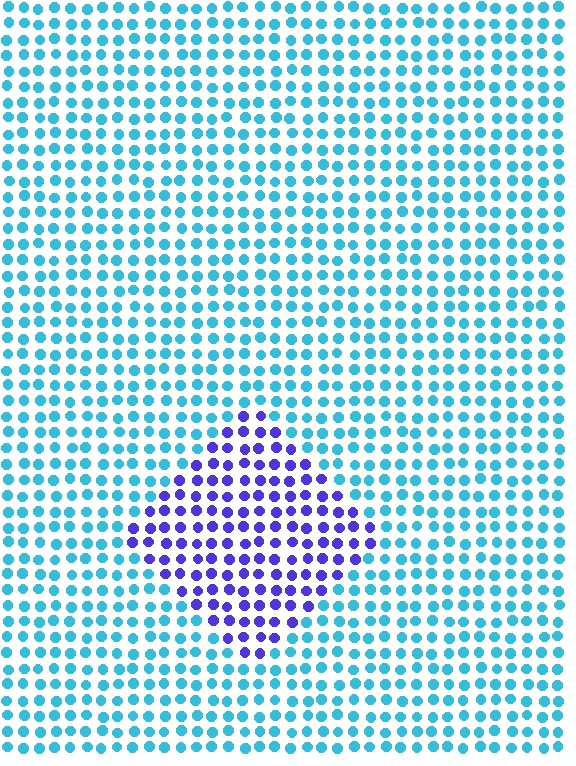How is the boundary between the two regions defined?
The boundary is defined purely by a slight shift in hue (about 60 degrees). Spacing, size, and orientation are identical on both sides.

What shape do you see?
I see a diamond.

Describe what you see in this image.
The image is filled with small cyan elements in a uniform arrangement. A diamond-shaped region is visible where the elements are tinted to a slightly different hue, forming a subtle color boundary.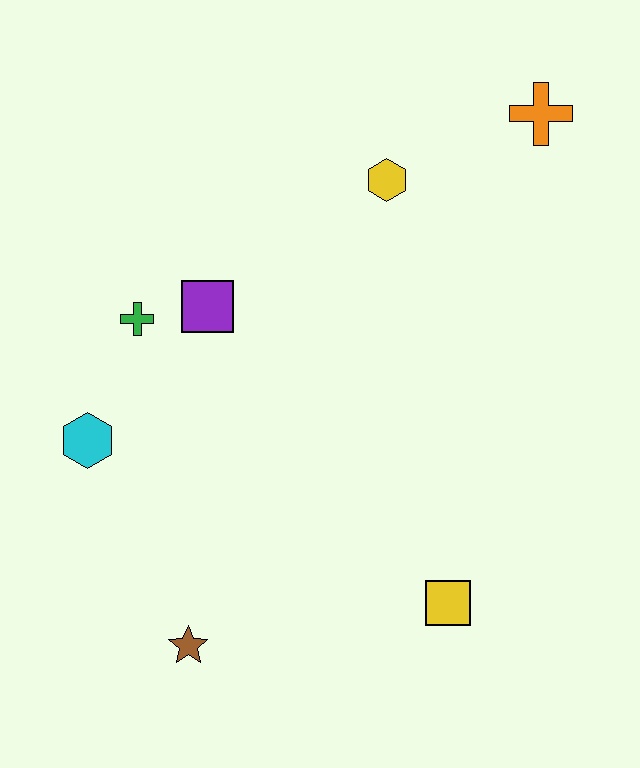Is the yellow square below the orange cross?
Yes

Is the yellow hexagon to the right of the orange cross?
No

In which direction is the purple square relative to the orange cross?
The purple square is to the left of the orange cross.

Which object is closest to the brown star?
The cyan hexagon is closest to the brown star.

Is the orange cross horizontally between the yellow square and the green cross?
No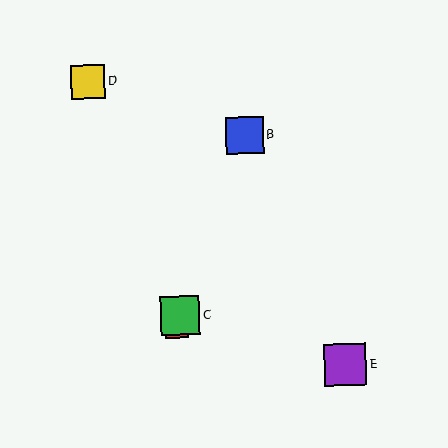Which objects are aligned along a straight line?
Objects A, B, C are aligned along a straight line.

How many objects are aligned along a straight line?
3 objects (A, B, C) are aligned along a straight line.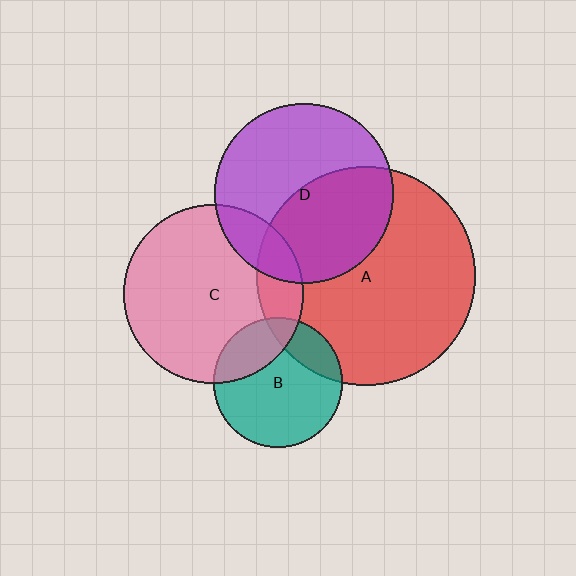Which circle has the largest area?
Circle A (red).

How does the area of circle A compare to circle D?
Approximately 1.5 times.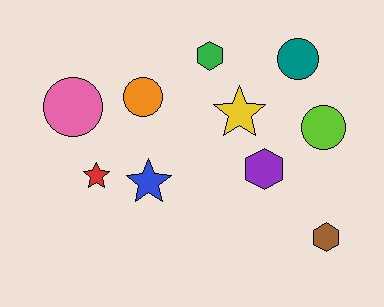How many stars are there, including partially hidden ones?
There are 3 stars.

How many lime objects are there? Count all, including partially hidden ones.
There is 1 lime object.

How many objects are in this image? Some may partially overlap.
There are 10 objects.